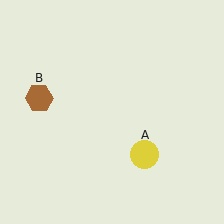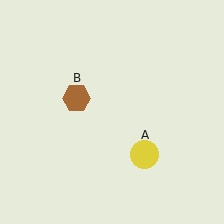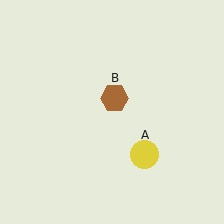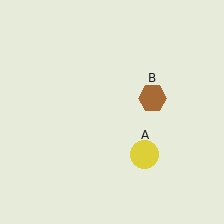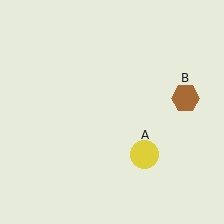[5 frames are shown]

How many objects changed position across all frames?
1 object changed position: brown hexagon (object B).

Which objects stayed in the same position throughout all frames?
Yellow circle (object A) remained stationary.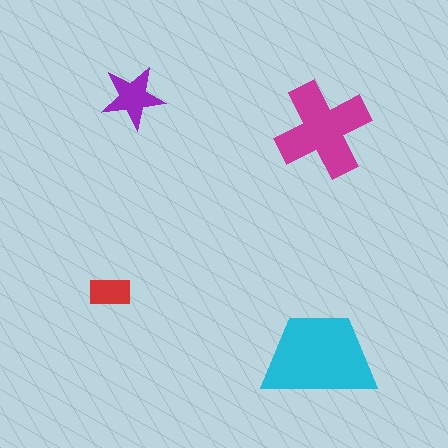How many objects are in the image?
There are 4 objects in the image.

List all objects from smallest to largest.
The red rectangle, the purple star, the magenta cross, the cyan trapezoid.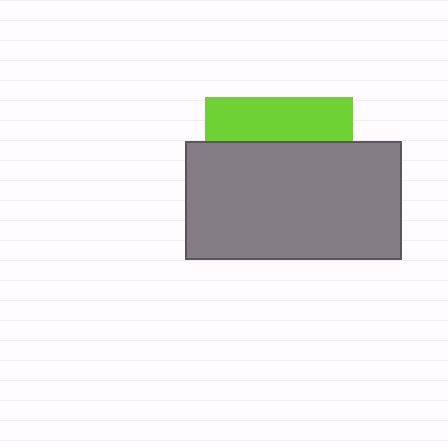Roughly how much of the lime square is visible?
A small part of it is visible (roughly 30%).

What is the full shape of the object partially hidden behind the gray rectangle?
The partially hidden object is a lime square.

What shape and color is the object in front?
The object in front is a gray rectangle.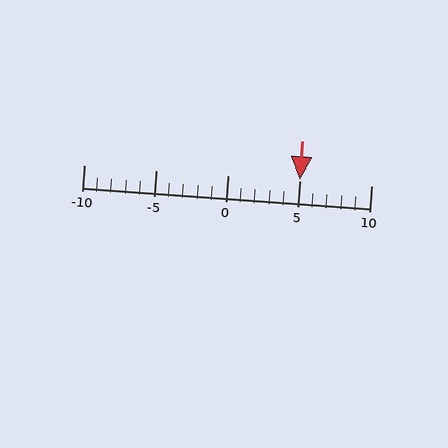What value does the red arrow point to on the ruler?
The red arrow points to approximately 5.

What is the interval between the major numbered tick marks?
The major tick marks are spaced 5 units apart.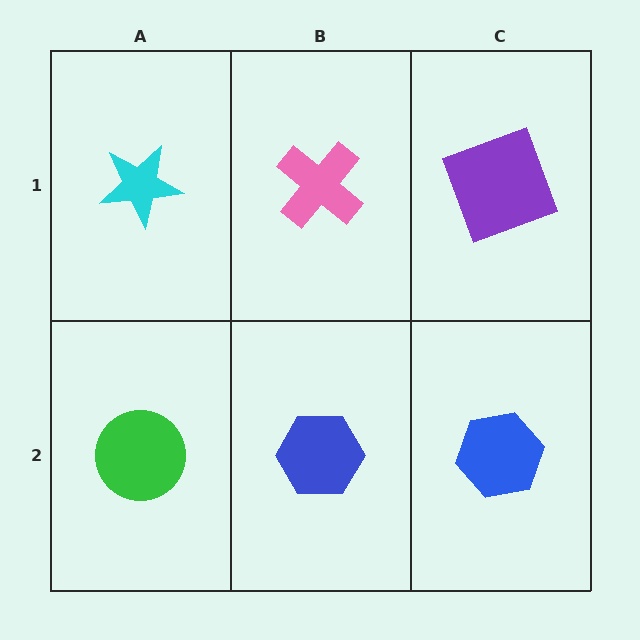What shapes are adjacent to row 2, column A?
A cyan star (row 1, column A), a blue hexagon (row 2, column B).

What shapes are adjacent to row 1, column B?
A blue hexagon (row 2, column B), a cyan star (row 1, column A), a purple square (row 1, column C).